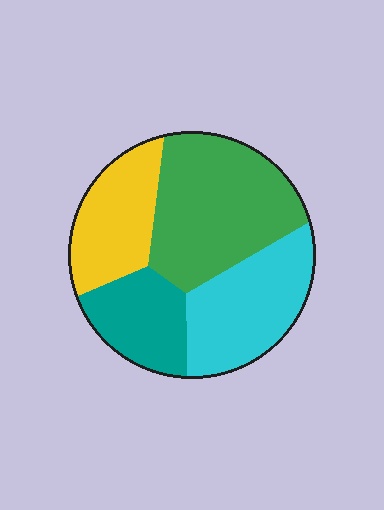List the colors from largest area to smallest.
From largest to smallest: green, cyan, yellow, teal.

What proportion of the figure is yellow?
Yellow covers roughly 20% of the figure.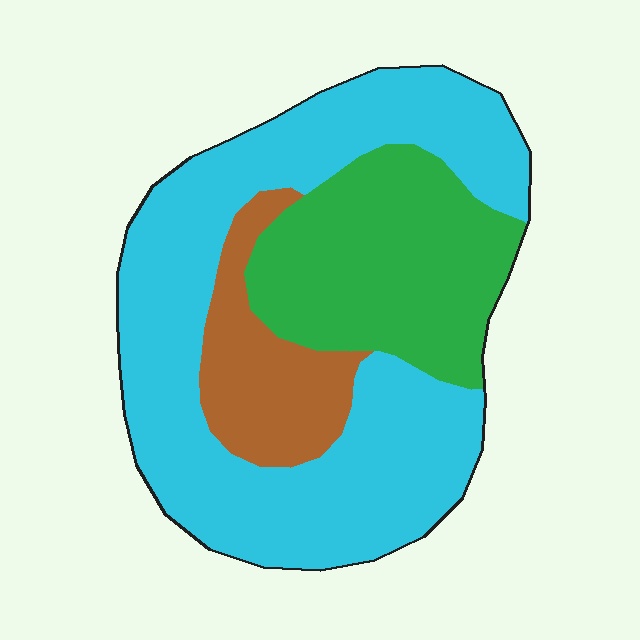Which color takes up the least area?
Brown, at roughly 15%.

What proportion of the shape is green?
Green covers 28% of the shape.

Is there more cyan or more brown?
Cyan.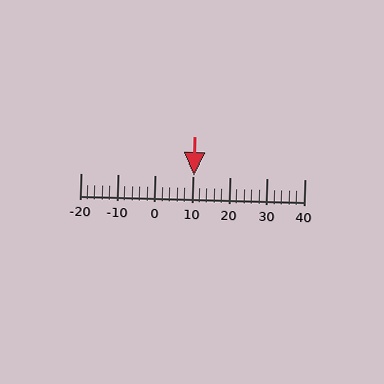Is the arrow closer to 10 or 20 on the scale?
The arrow is closer to 10.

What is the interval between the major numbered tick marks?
The major tick marks are spaced 10 units apart.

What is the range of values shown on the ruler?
The ruler shows values from -20 to 40.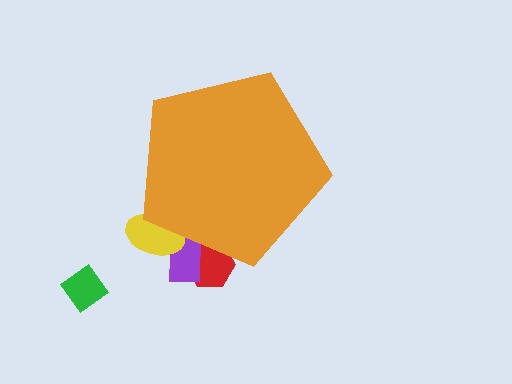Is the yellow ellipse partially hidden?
Yes, the yellow ellipse is partially hidden behind the orange pentagon.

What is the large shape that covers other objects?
An orange pentagon.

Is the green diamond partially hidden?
No, the green diamond is fully visible.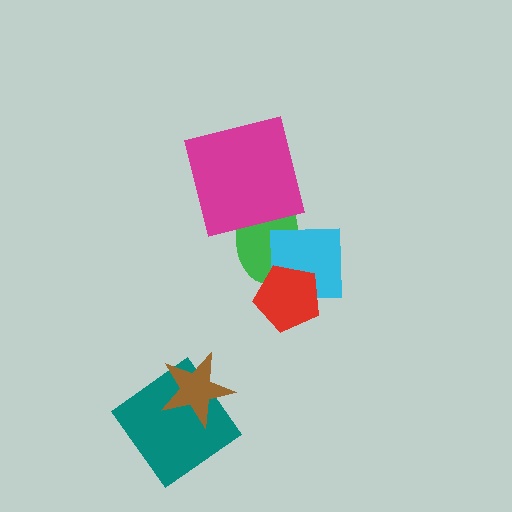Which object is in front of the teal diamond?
The brown star is in front of the teal diamond.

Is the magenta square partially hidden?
No, no other shape covers it.